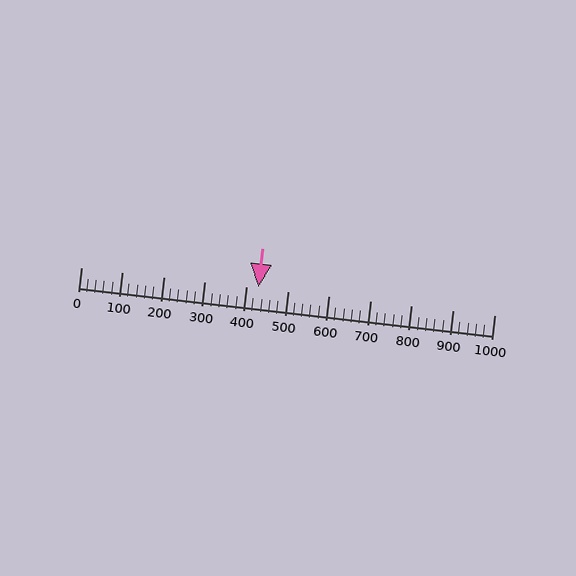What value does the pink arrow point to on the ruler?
The pink arrow points to approximately 429.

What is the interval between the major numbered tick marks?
The major tick marks are spaced 100 units apart.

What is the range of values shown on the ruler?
The ruler shows values from 0 to 1000.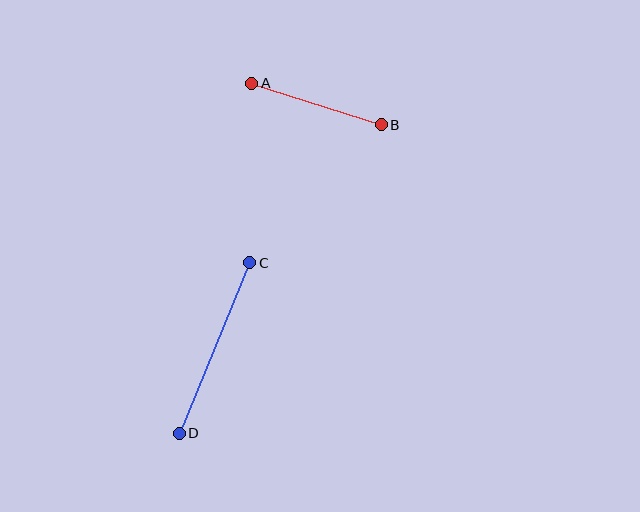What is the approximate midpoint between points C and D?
The midpoint is at approximately (214, 348) pixels.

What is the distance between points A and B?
The distance is approximately 136 pixels.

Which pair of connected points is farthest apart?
Points C and D are farthest apart.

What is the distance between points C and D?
The distance is approximately 184 pixels.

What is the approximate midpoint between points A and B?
The midpoint is at approximately (317, 104) pixels.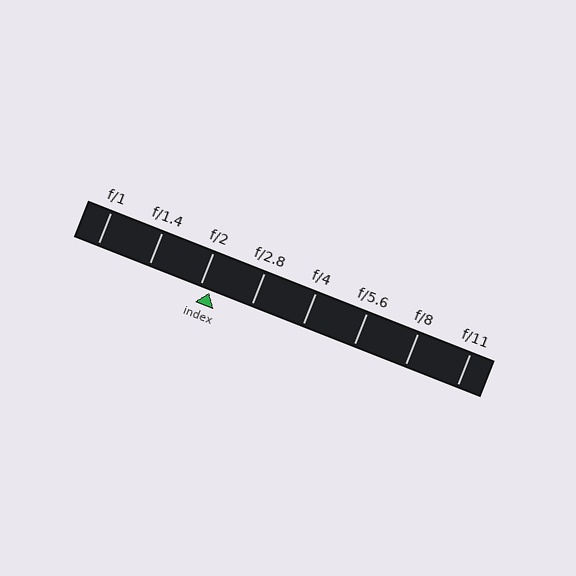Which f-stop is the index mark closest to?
The index mark is closest to f/2.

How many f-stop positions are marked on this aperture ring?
There are 8 f-stop positions marked.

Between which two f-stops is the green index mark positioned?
The index mark is between f/2 and f/2.8.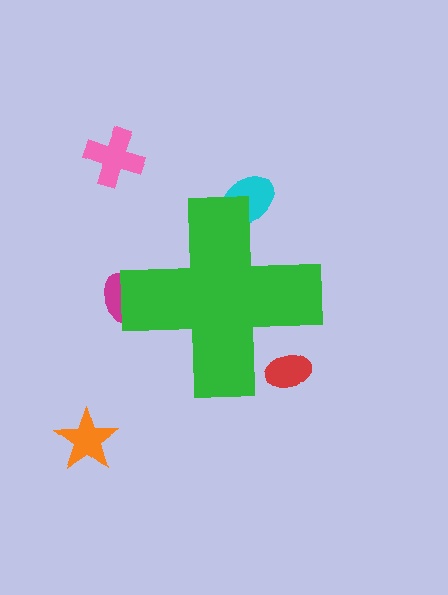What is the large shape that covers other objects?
A green cross.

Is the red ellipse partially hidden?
Yes, the red ellipse is partially hidden behind the green cross.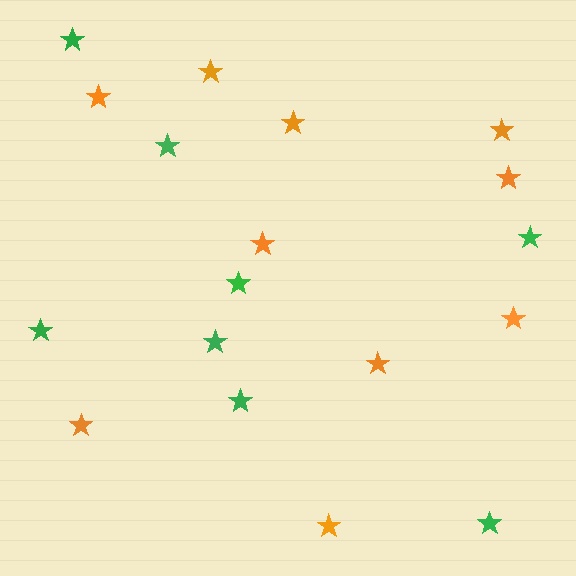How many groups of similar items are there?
There are 2 groups: one group of green stars (8) and one group of orange stars (10).